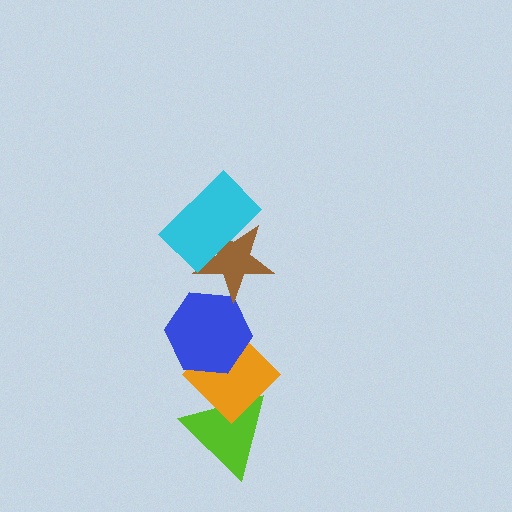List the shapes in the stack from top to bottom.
From top to bottom: the cyan rectangle, the brown star, the blue hexagon, the orange diamond, the lime triangle.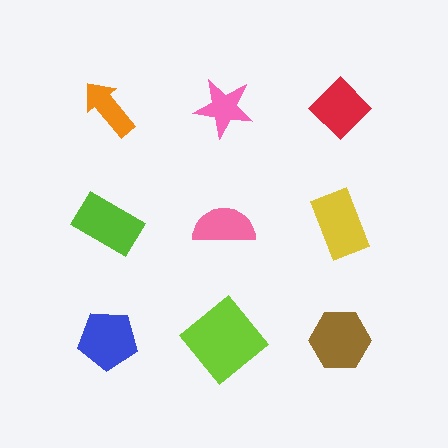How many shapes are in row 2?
3 shapes.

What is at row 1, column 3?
A red diamond.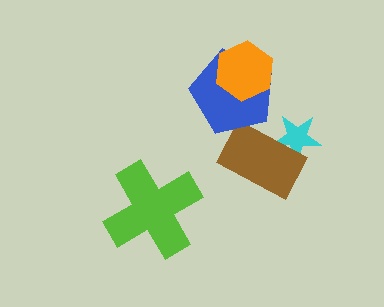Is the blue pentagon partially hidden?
Yes, it is partially covered by another shape.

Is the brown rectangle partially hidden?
Yes, it is partially covered by another shape.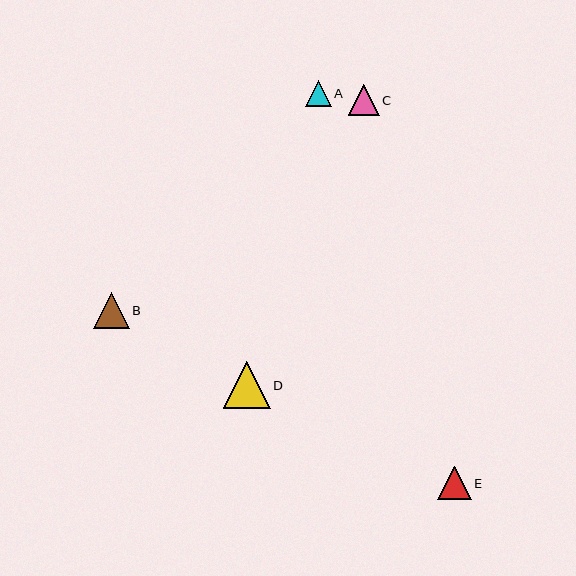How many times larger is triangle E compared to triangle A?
Triangle E is approximately 1.3 times the size of triangle A.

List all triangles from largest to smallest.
From largest to smallest: D, B, E, C, A.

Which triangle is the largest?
Triangle D is the largest with a size of approximately 47 pixels.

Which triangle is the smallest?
Triangle A is the smallest with a size of approximately 26 pixels.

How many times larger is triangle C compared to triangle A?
Triangle C is approximately 1.2 times the size of triangle A.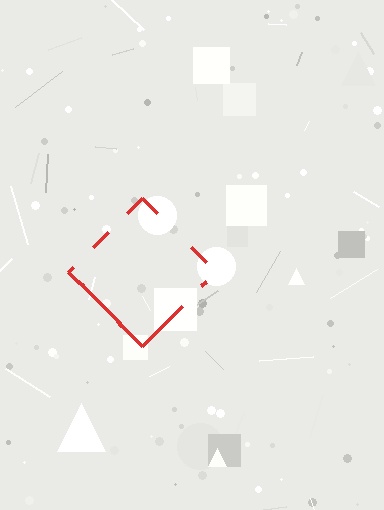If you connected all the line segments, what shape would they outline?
They would outline a diamond.